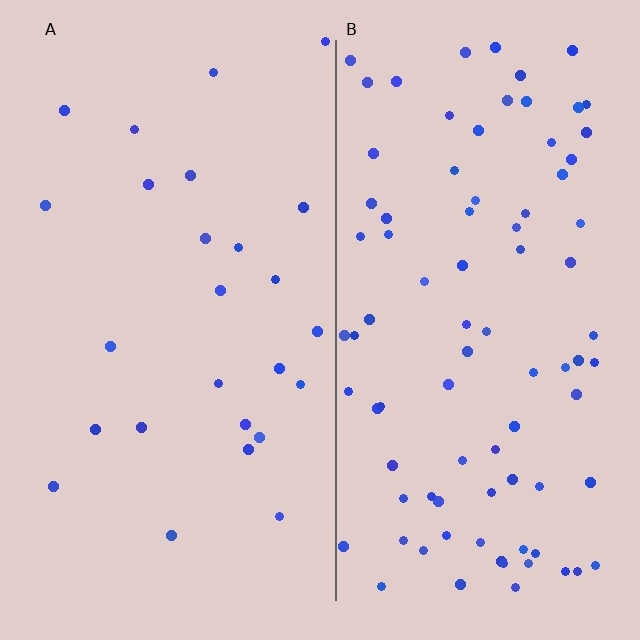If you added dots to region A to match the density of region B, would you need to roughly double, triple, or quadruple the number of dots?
Approximately triple.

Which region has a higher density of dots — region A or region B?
B (the right).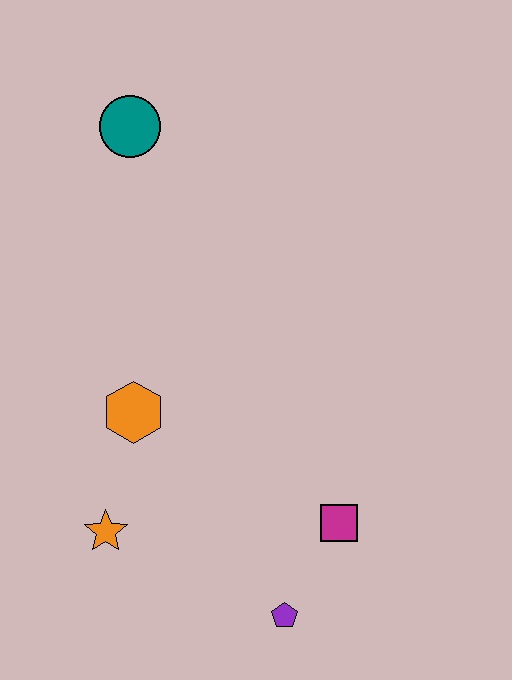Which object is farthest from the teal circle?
The purple pentagon is farthest from the teal circle.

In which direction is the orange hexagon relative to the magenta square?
The orange hexagon is to the left of the magenta square.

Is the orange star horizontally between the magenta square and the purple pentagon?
No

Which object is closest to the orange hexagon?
The orange star is closest to the orange hexagon.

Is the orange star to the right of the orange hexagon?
No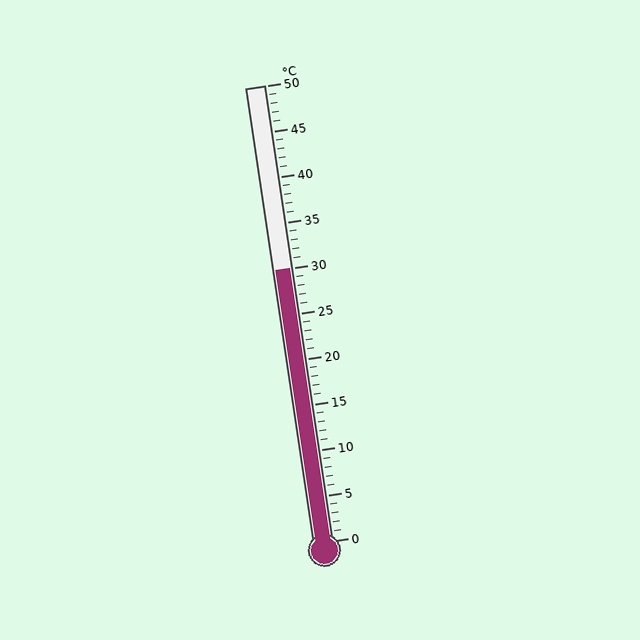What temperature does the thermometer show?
The thermometer shows approximately 30°C.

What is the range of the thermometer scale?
The thermometer scale ranges from 0°C to 50°C.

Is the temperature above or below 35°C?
The temperature is below 35°C.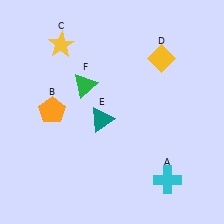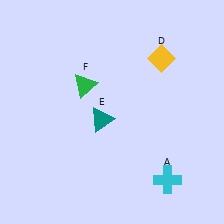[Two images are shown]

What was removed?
The yellow star (C), the orange pentagon (B) were removed in Image 2.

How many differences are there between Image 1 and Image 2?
There are 2 differences between the two images.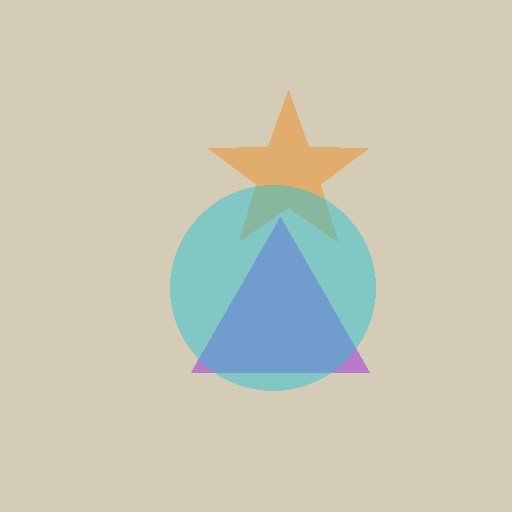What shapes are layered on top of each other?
The layered shapes are: a purple triangle, an orange star, a cyan circle.